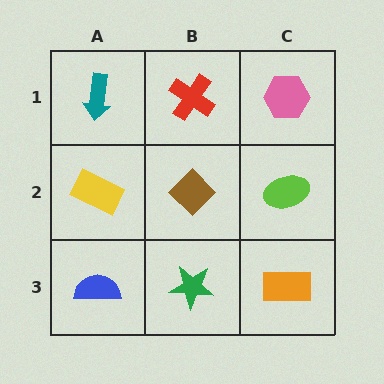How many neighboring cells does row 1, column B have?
3.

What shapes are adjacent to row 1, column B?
A brown diamond (row 2, column B), a teal arrow (row 1, column A), a pink hexagon (row 1, column C).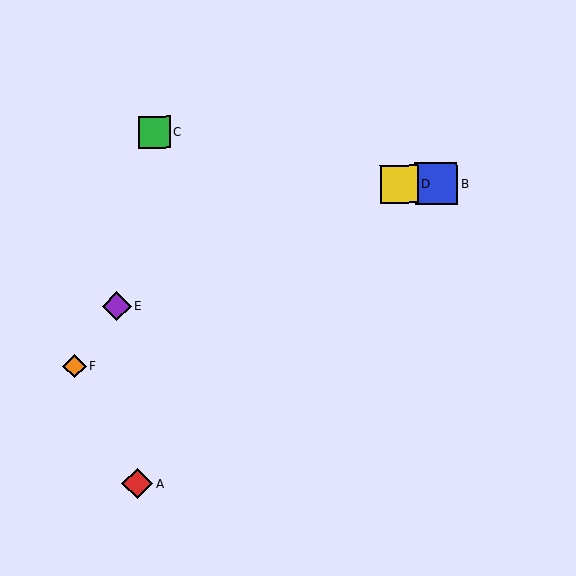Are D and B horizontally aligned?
Yes, both are at y≈184.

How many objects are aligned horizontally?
2 objects (B, D) are aligned horizontally.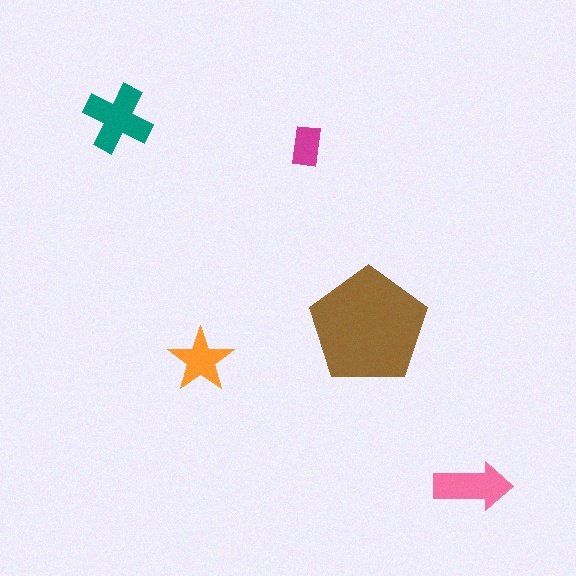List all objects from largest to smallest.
The brown pentagon, the teal cross, the pink arrow, the orange star, the magenta rectangle.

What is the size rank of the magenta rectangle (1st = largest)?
5th.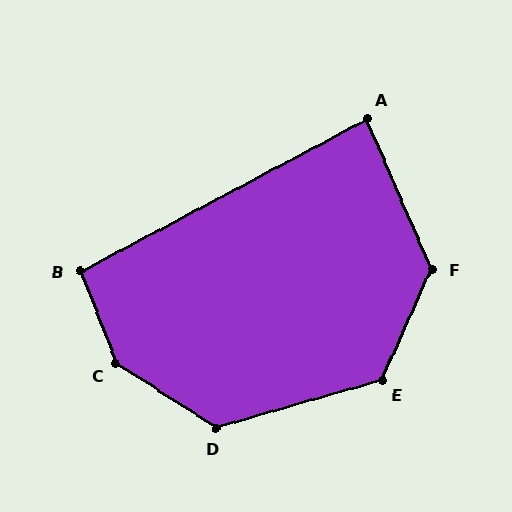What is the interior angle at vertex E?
Approximately 131 degrees (obtuse).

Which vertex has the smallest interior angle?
A, at approximately 85 degrees.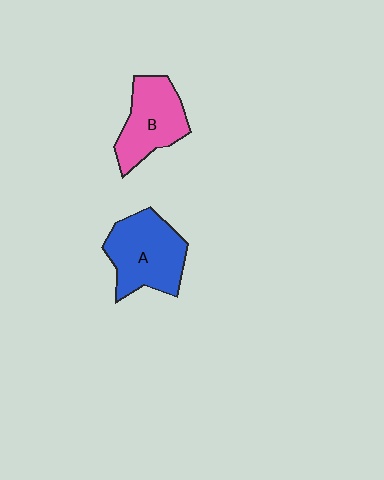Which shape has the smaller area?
Shape B (pink).